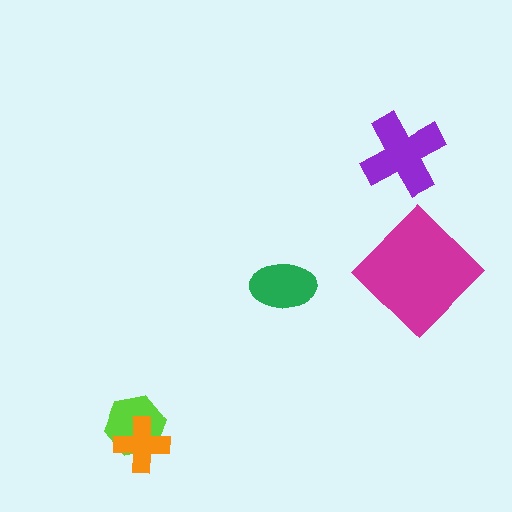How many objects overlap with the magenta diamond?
0 objects overlap with the magenta diamond.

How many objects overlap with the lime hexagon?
1 object overlaps with the lime hexagon.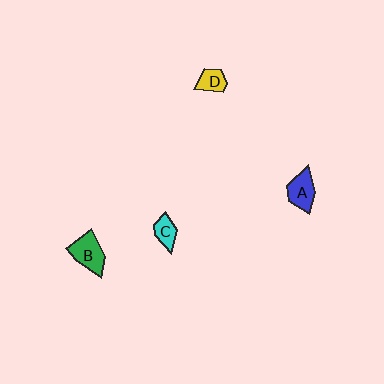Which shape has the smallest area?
Shape D (yellow).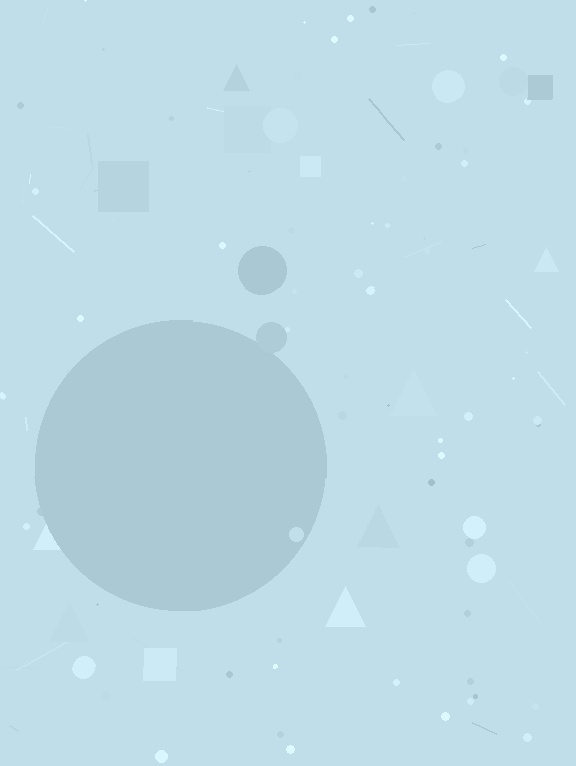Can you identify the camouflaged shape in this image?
The camouflaged shape is a circle.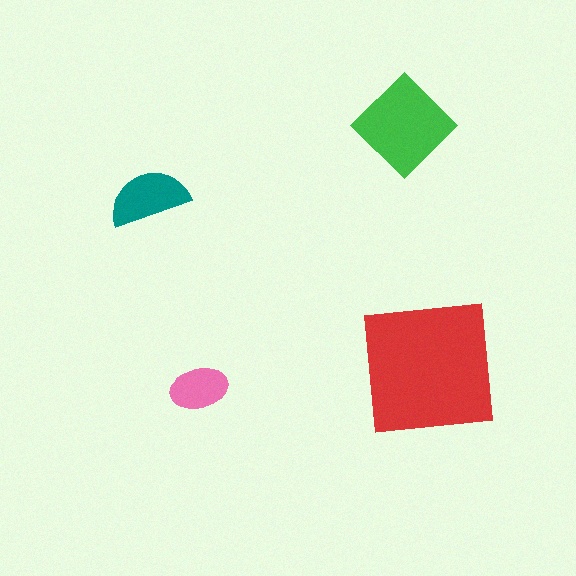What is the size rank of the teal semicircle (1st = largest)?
3rd.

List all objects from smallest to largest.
The pink ellipse, the teal semicircle, the green diamond, the red square.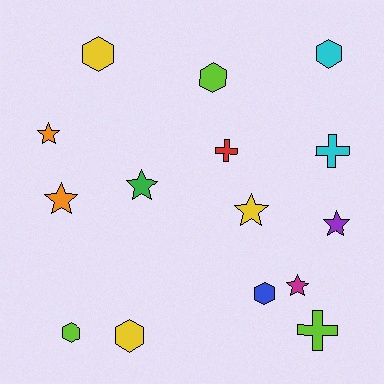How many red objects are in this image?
There is 1 red object.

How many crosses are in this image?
There are 3 crosses.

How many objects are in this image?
There are 15 objects.